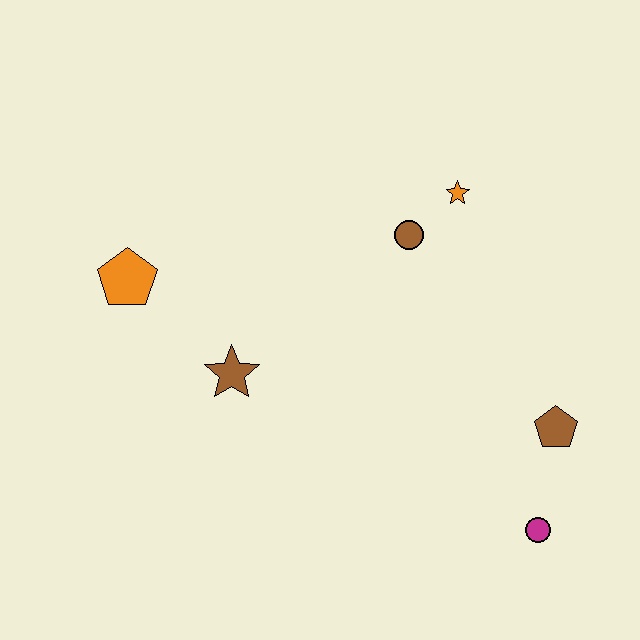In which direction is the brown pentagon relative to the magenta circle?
The brown pentagon is above the magenta circle.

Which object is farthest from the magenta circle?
The orange pentagon is farthest from the magenta circle.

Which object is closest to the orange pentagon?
The brown star is closest to the orange pentagon.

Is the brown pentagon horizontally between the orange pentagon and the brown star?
No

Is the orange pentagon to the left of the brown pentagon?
Yes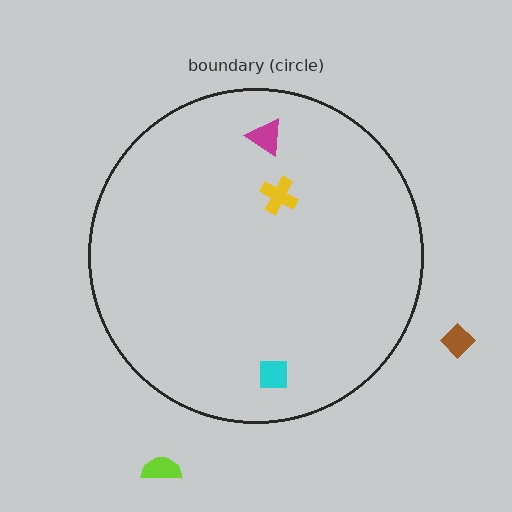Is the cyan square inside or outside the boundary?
Inside.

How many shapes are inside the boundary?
3 inside, 2 outside.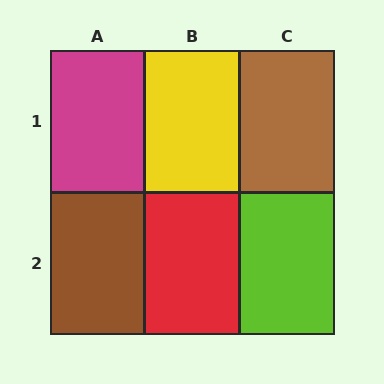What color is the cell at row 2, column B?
Red.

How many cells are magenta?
1 cell is magenta.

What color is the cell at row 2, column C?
Lime.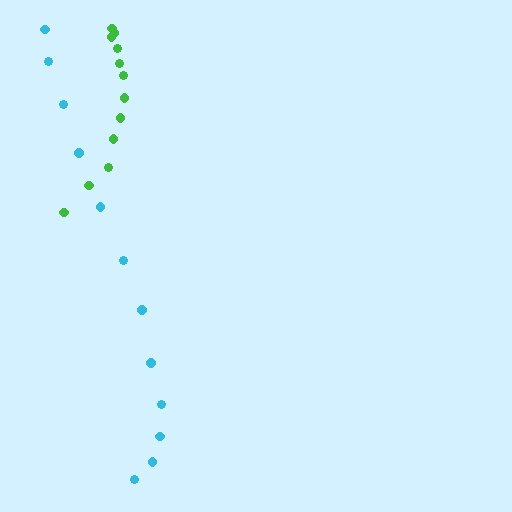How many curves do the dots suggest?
There are 2 distinct paths.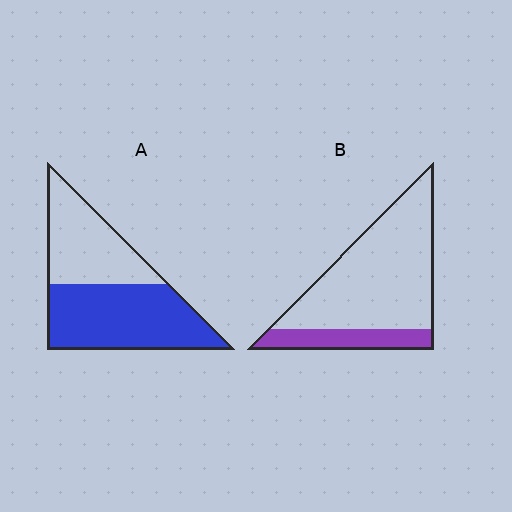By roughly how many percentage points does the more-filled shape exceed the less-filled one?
By roughly 35 percentage points (A over B).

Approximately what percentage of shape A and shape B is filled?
A is approximately 60% and B is approximately 20%.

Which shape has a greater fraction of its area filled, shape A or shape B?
Shape A.